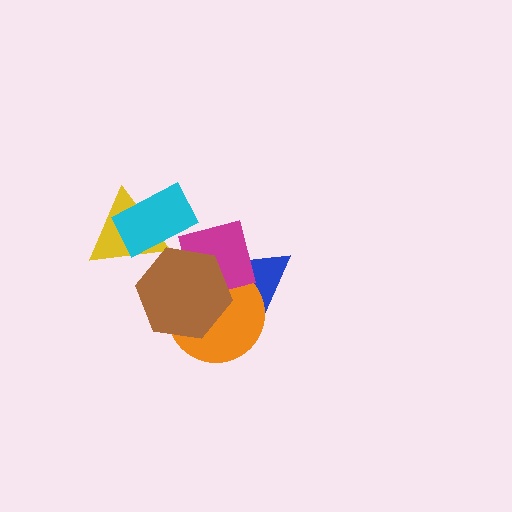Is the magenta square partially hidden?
Yes, it is partially covered by another shape.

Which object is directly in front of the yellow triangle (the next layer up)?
The cyan rectangle is directly in front of the yellow triangle.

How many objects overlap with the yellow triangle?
2 objects overlap with the yellow triangle.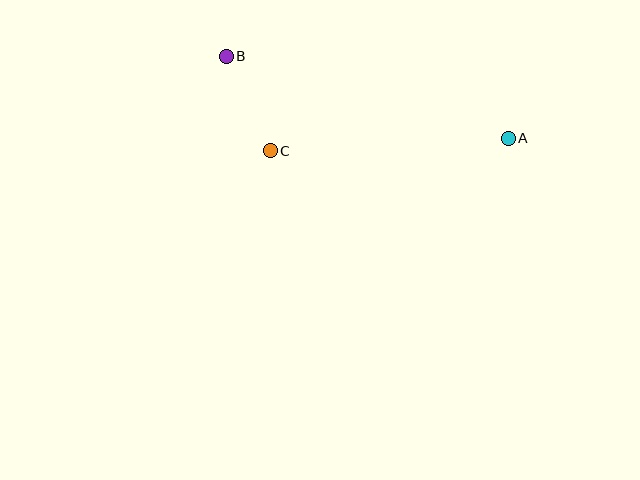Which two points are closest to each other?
Points B and C are closest to each other.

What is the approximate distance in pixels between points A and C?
The distance between A and C is approximately 238 pixels.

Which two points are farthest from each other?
Points A and B are farthest from each other.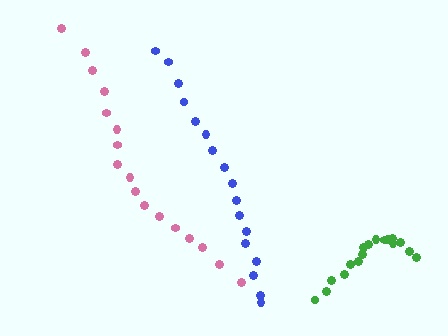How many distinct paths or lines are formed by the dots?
There are 3 distinct paths.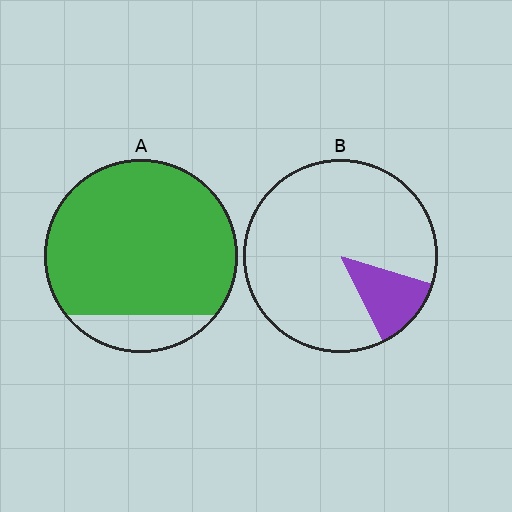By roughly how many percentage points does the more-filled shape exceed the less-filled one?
By roughly 75 percentage points (A over B).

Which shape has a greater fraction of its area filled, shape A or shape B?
Shape A.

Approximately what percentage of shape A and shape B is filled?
A is approximately 85% and B is approximately 15%.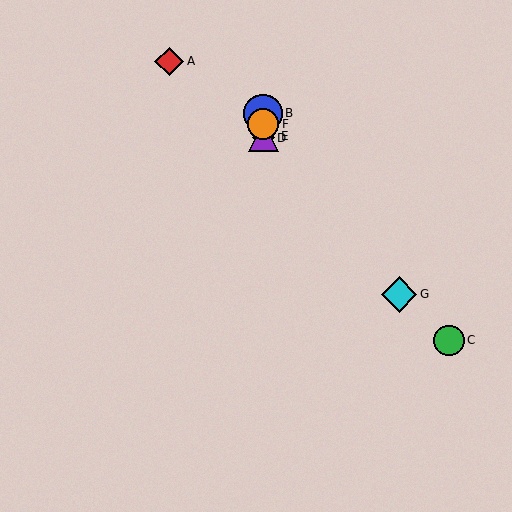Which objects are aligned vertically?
Objects B, D, E, F are aligned vertically.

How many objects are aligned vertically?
4 objects (B, D, E, F) are aligned vertically.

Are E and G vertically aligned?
No, E is at x≈263 and G is at x≈399.